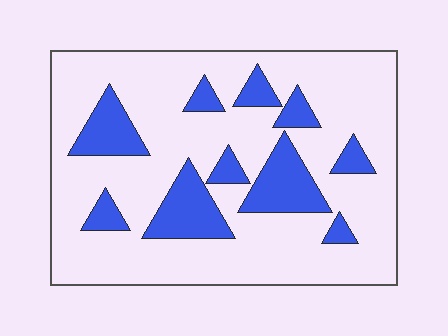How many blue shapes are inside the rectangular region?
10.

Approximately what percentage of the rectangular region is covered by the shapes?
Approximately 20%.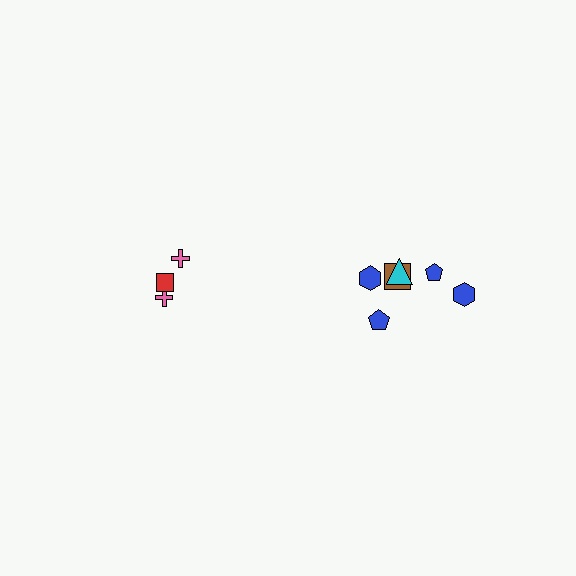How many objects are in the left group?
There are 3 objects.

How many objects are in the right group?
There are 6 objects.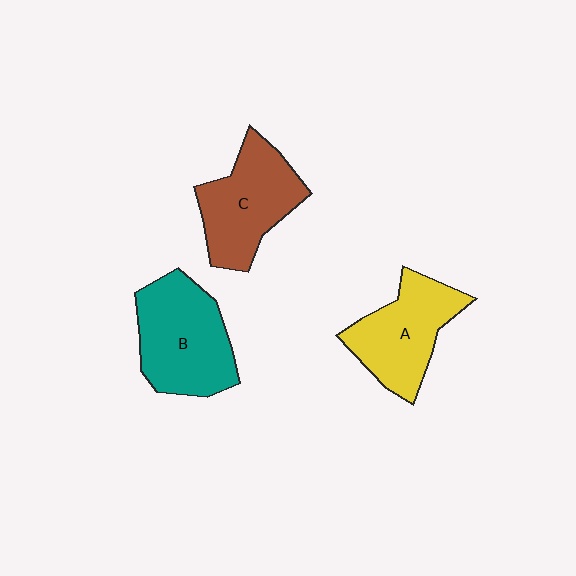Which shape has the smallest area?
Shape A (yellow).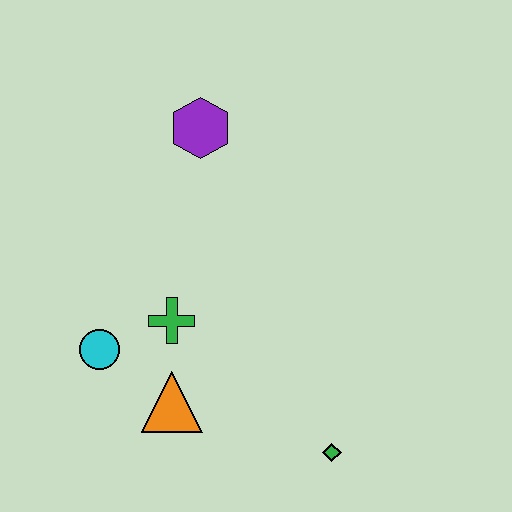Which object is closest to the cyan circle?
The green cross is closest to the cyan circle.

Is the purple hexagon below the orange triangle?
No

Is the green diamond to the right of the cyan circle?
Yes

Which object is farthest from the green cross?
The green diamond is farthest from the green cross.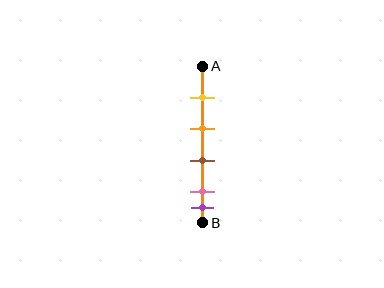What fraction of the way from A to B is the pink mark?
The pink mark is approximately 80% (0.8) of the way from A to B.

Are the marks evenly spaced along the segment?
No, the marks are not evenly spaced.